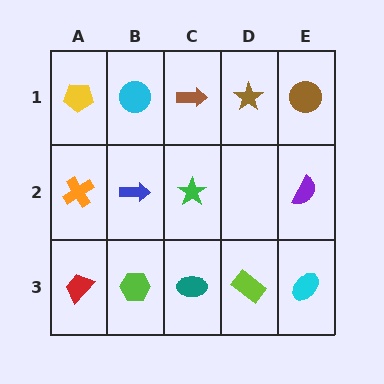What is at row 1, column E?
A brown circle.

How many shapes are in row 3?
5 shapes.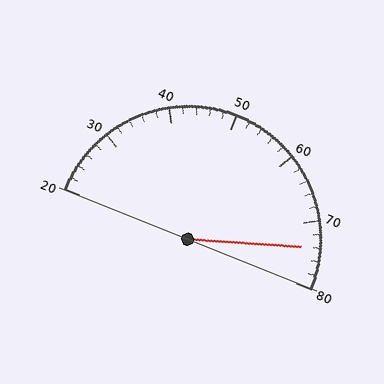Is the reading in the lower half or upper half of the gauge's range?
The reading is in the upper half of the range (20 to 80).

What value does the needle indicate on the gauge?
The needle indicates approximately 74.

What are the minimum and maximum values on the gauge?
The gauge ranges from 20 to 80.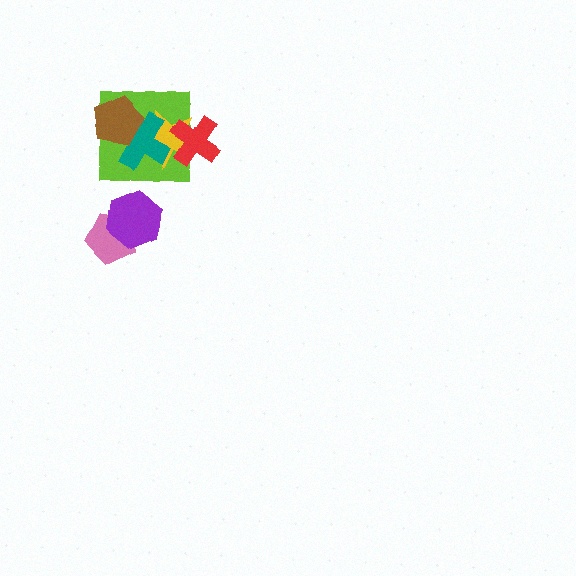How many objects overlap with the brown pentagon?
2 objects overlap with the brown pentagon.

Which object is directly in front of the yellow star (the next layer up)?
The teal cross is directly in front of the yellow star.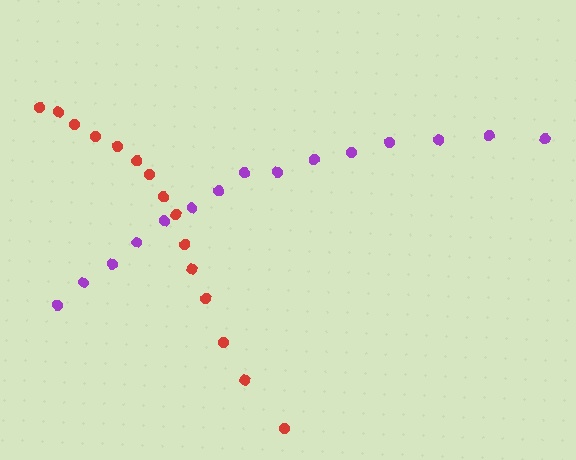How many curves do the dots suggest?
There are 2 distinct paths.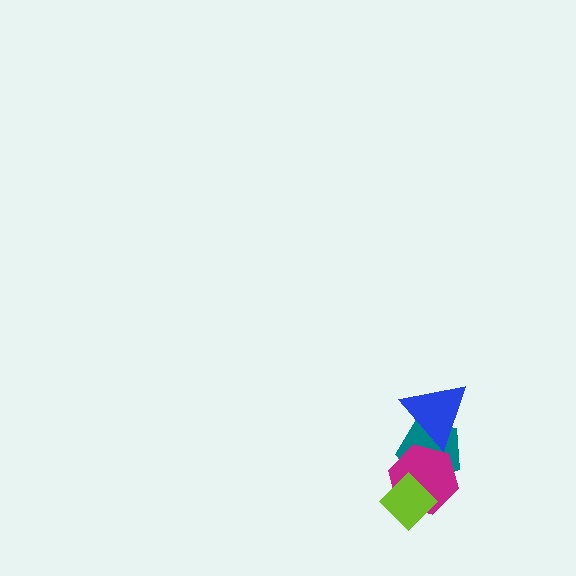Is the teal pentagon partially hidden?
Yes, it is partially covered by another shape.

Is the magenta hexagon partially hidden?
Yes, it is partially covered by another shape.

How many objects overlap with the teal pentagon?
3 objects overlap with the teal pentagon.